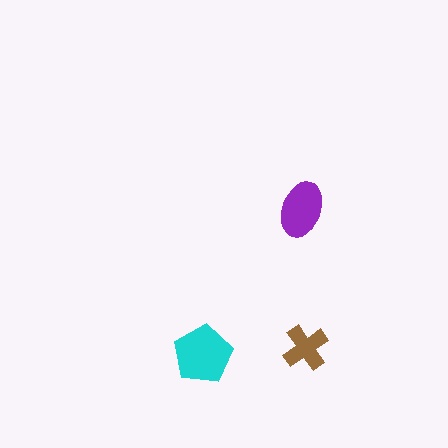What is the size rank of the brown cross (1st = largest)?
3rd.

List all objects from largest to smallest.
The cyan pentagon, the purple ellipse, the brown cross.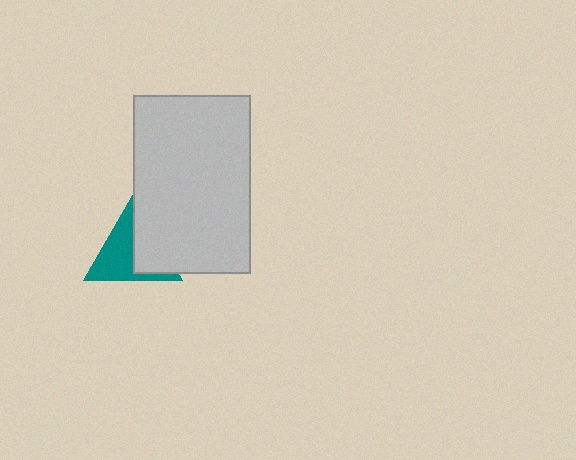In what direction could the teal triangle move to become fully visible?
The teal triangle could move left. That would shift it out from behind the light gray rectangle entirely.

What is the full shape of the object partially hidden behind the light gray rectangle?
The partially hidden object is a teal triangle.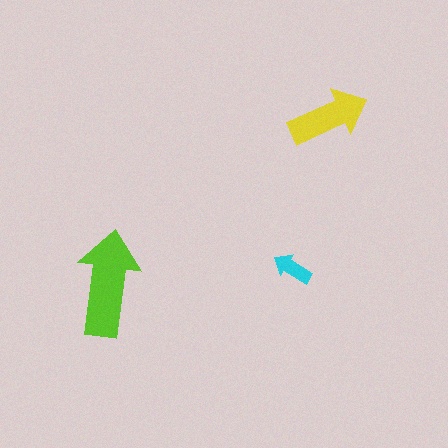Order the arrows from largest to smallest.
the lime one, the yellow one, the cyan one.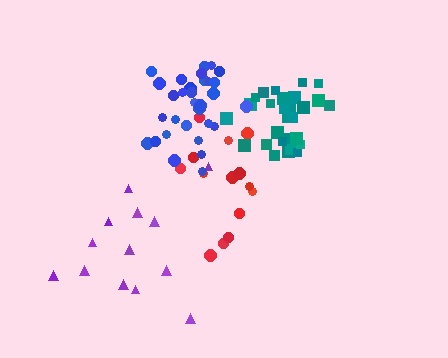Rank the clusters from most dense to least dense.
teal, blue, red, purple.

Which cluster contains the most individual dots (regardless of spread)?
Blue (32).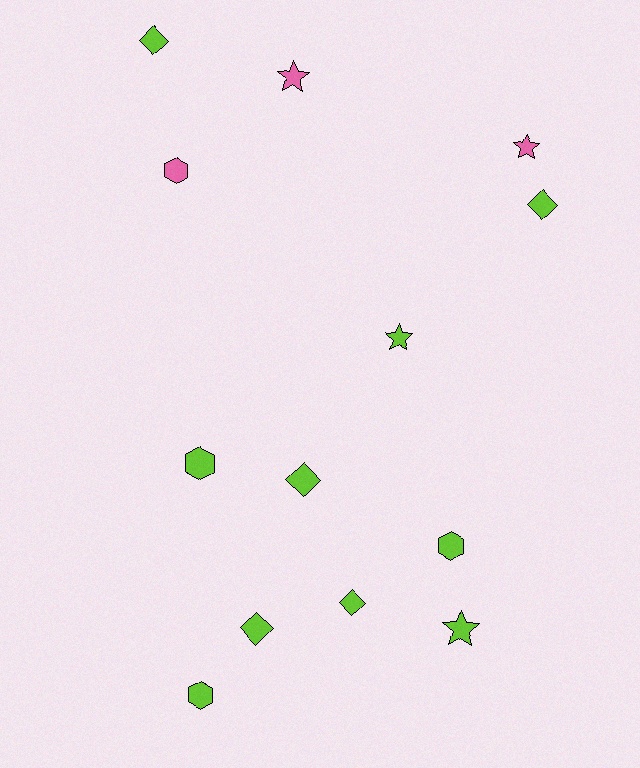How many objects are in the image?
There are 13 objects.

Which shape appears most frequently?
Diamond, with 5 objects.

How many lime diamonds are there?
There are 5 lime diamonds.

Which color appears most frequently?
Lime, with 10 objects.